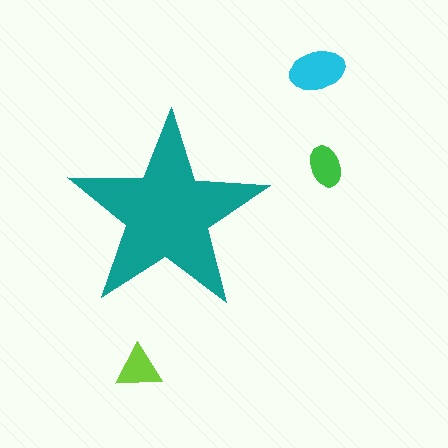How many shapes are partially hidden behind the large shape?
0 shapes are partially hidden.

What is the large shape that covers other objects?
A teal star.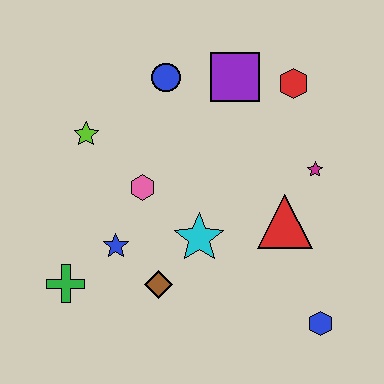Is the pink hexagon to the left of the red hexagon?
Yes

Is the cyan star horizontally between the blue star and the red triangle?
Yes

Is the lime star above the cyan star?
Yes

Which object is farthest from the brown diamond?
The red hexagon is farthest from the brown diamond.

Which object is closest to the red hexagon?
The purple square is closest to the red hexagon.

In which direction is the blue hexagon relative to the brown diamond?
The blue hexagon is to the right of the brown diamond.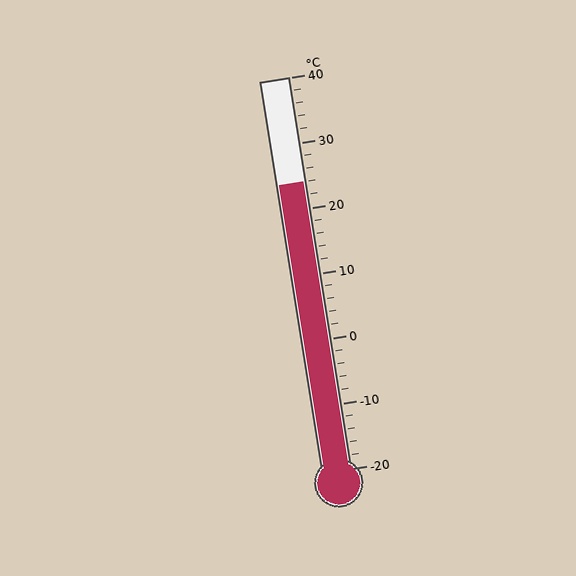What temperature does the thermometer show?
The thermometer shows approximately 24°C.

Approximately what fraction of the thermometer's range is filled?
The thermometer is filled to approximately 75% of its range.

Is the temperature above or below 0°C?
The temperature is above 0°C.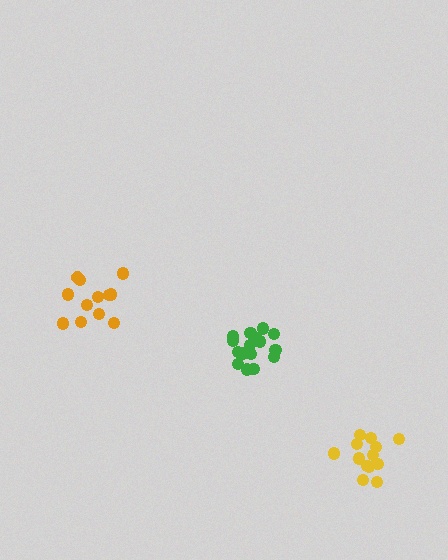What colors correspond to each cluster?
The clusters are colored: yellow, orange, green.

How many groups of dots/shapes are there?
There are 3 groups.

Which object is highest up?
The orange cluster is topmost.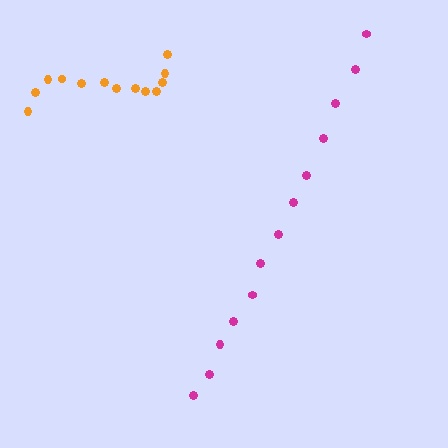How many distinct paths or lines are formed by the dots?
There are 2 distinct paths.